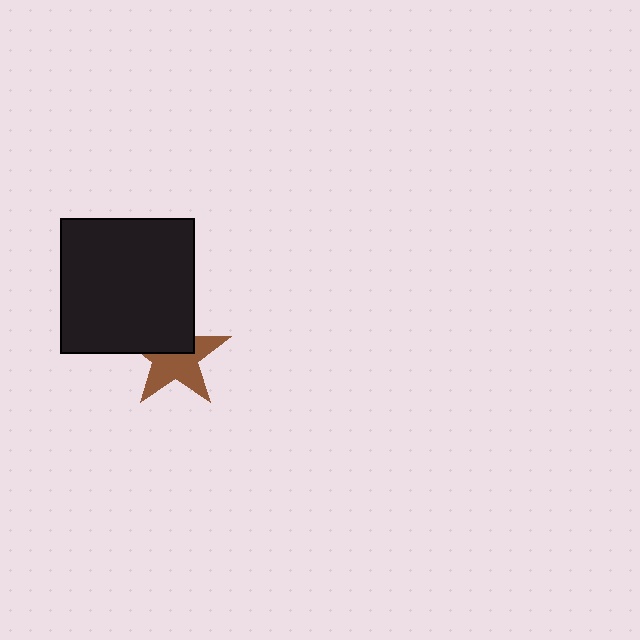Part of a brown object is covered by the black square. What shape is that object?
It is a star.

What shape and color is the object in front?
The object in front is a black square.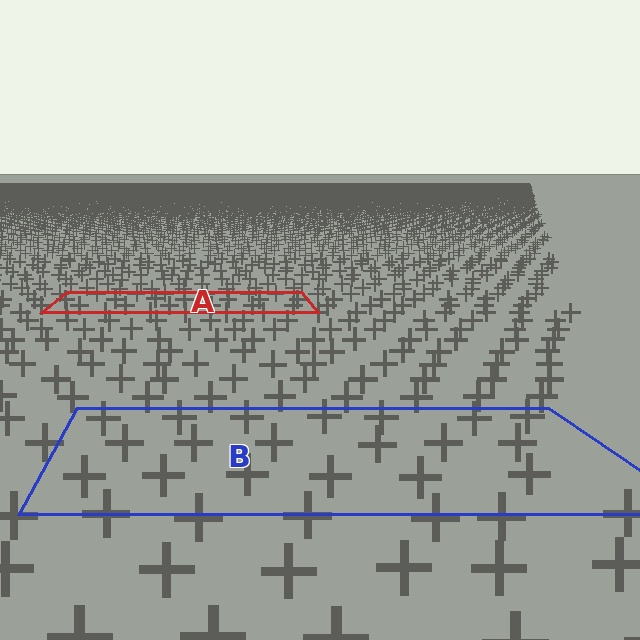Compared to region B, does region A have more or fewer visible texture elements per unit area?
Region A has more texture elements per unit area — they are packed more densely because it is farther away.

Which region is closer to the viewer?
Region B is closer. The texture elements there are larger and more spread out.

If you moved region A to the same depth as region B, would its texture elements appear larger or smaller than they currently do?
They would appear larger. At a closer depth, the same texture elements are projected at a bigger on-screen size.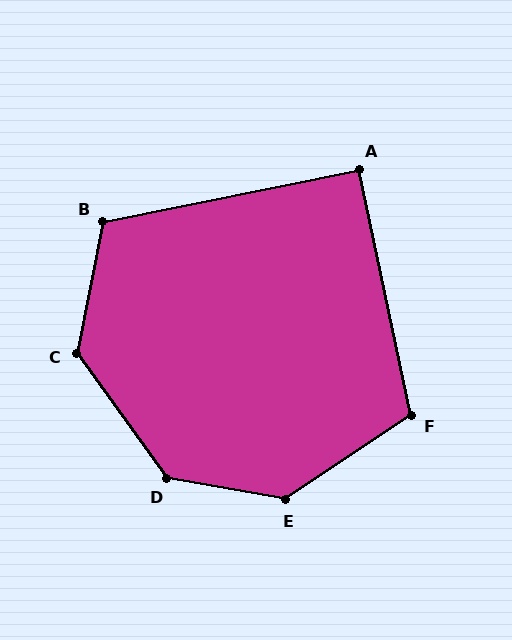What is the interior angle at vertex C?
Approximately 133 degrees (obtuse).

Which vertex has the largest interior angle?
E, at approximately 136 degrees.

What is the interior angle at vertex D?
Approximately 136 degrees (obtuse).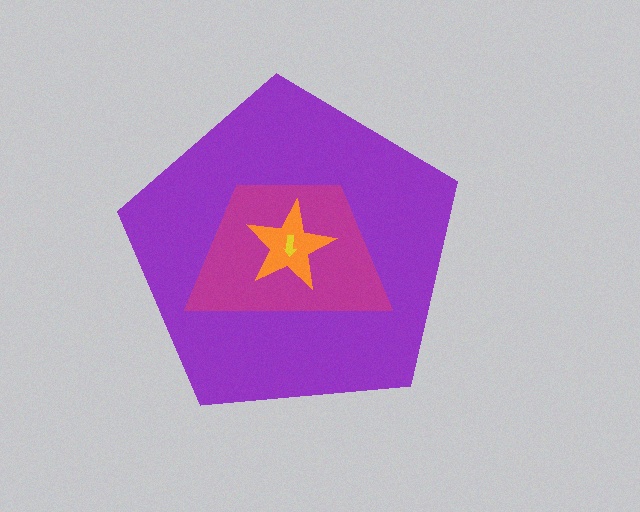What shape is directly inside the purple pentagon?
The magenta trapezoid.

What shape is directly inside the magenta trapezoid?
The orange star.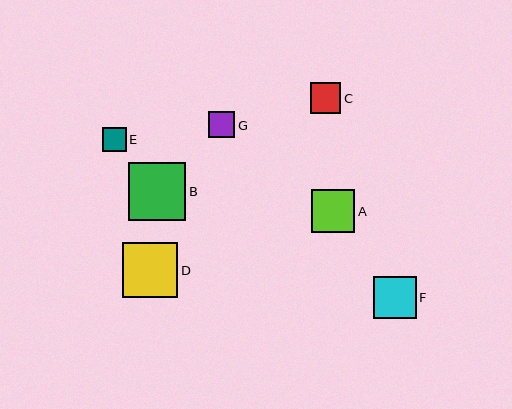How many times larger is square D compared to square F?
Square D is approximately 1.3 times the size of square F.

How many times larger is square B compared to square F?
Square B is approximately 1.4 times the size of square F.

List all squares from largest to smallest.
From largest to smallest: B, D, A, F, C, G, E.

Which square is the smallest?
Square E is the smallest with a size of approximately 24 pixels.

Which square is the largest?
Square B is the largest with a size of approximately 58 pixels.